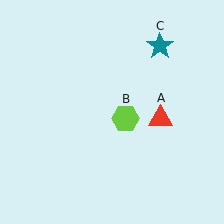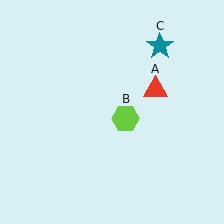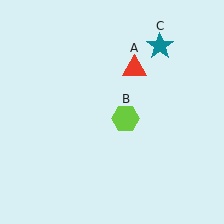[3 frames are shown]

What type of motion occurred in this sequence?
The red triangle (object A) rotated counterclockwise around the center of the scene.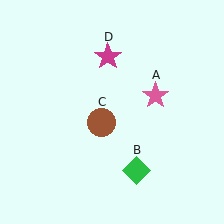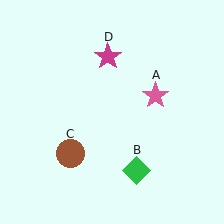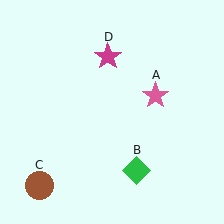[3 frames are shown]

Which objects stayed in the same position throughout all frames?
Pink star (object A) and green diamond (object B) and magenta star (object D) remained stationary.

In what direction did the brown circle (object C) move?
The brown circle (object C) moved down and to the left.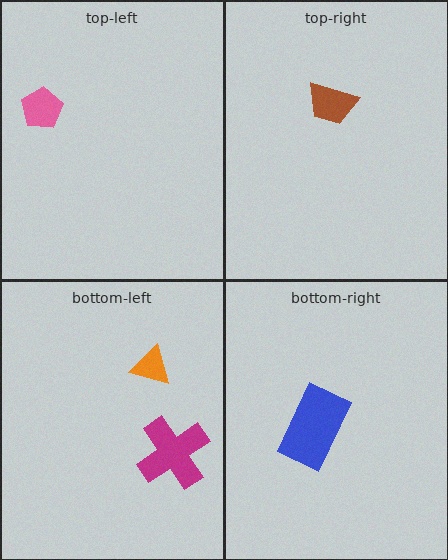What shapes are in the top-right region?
The brown trapezoid.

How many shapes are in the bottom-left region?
2.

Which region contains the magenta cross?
The bottom-left region.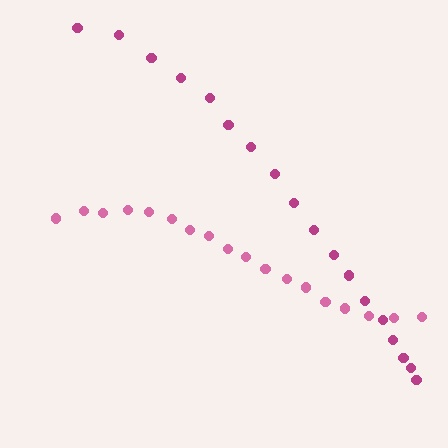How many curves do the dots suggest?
There are 2 distinct paths.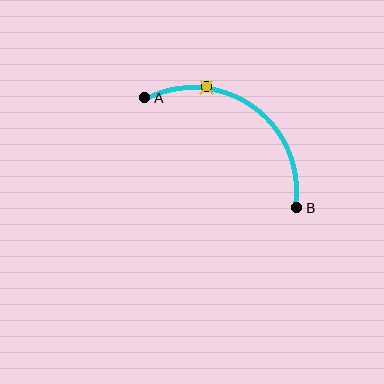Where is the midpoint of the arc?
The arc midpoint is the point on the curve farthest from the straight line joining A and B. It sits above and to the right of that line.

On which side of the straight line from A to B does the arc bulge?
The arc bulges above and to the right of the straight line connecting A and B.